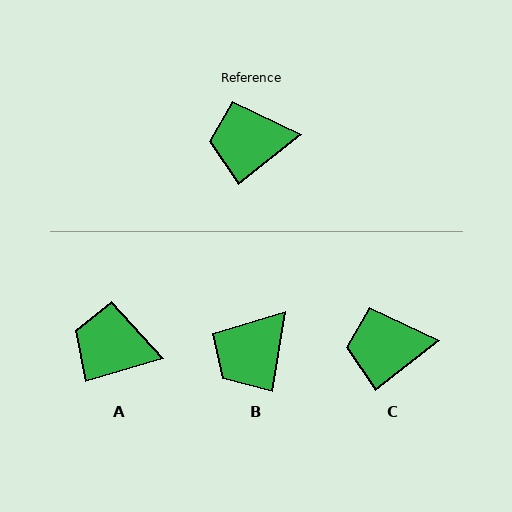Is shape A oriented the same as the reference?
No, it is off by about 22 degrees.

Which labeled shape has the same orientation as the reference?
C.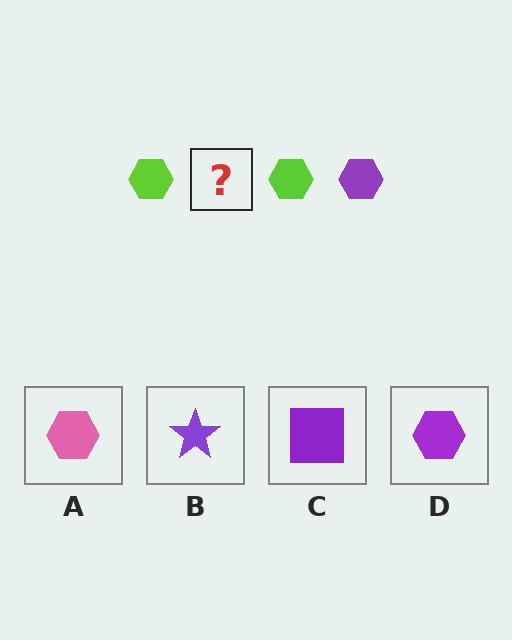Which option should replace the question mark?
Option D.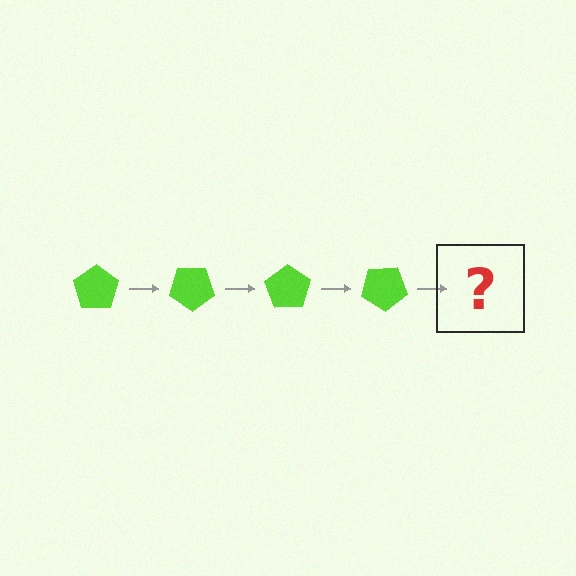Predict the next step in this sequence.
The next step is a lime pentagon rotated 140 degrees.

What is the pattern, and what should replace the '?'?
The pattern is that the pentagon rotates 35 degrees each step. The '?' should be a lime pentagon rotated 140 degrees.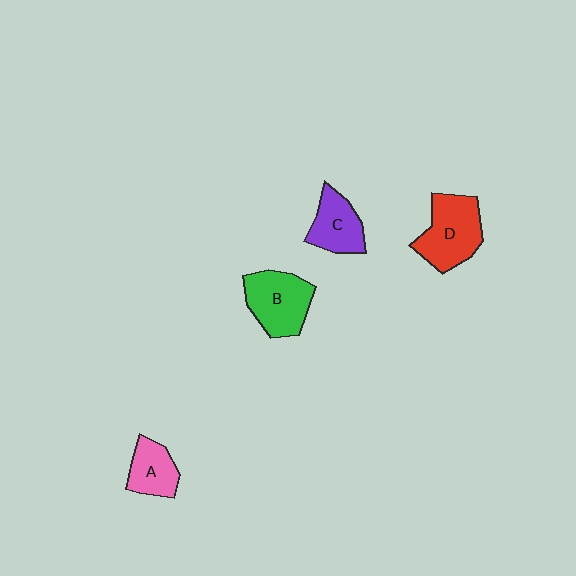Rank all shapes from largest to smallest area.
From largest to smallest: D (red), B (green), C (purple), A (pink).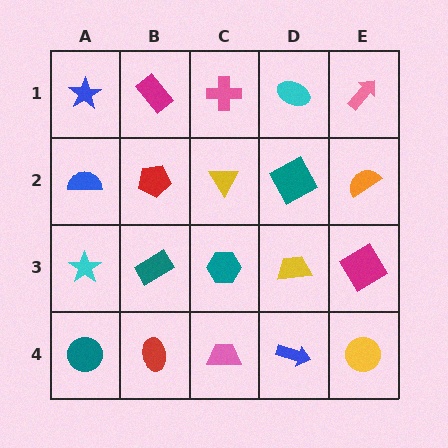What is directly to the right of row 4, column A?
A red ellipse.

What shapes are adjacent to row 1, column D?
A teal square (row 2, column D), a pink cross (row 1, column C), a pink arrow (row 1, column E).